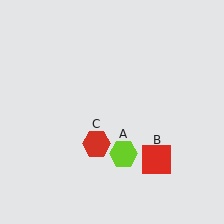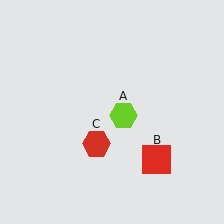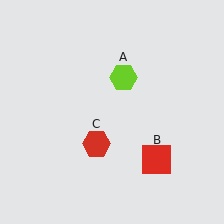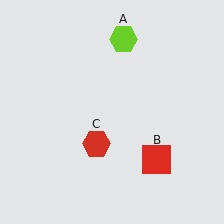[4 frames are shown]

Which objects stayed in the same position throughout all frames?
Red square (object B) and red hexagon (object C) remained stationary.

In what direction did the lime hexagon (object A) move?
The lime hexagon (object A) moved up.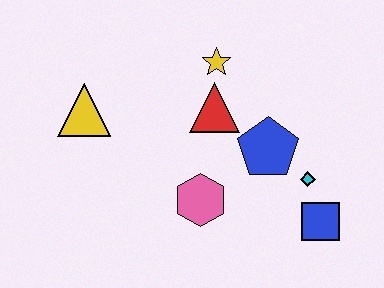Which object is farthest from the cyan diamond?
The yellow triangle is farthest from the cyan diamond.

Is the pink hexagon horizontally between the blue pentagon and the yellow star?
No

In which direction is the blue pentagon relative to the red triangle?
The blue pentagon is to the right of the red triangle.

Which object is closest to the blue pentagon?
The cyan diamond is closest to the blue pentagon.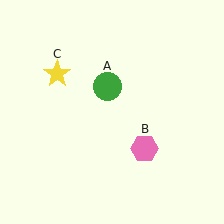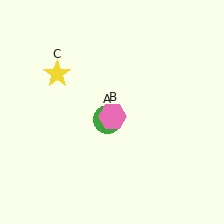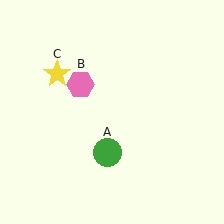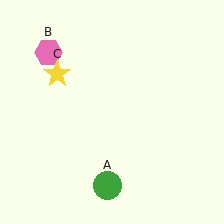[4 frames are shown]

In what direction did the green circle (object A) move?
The green circle (object A) moved down.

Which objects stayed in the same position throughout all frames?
Yellow star (object C) remained stationary.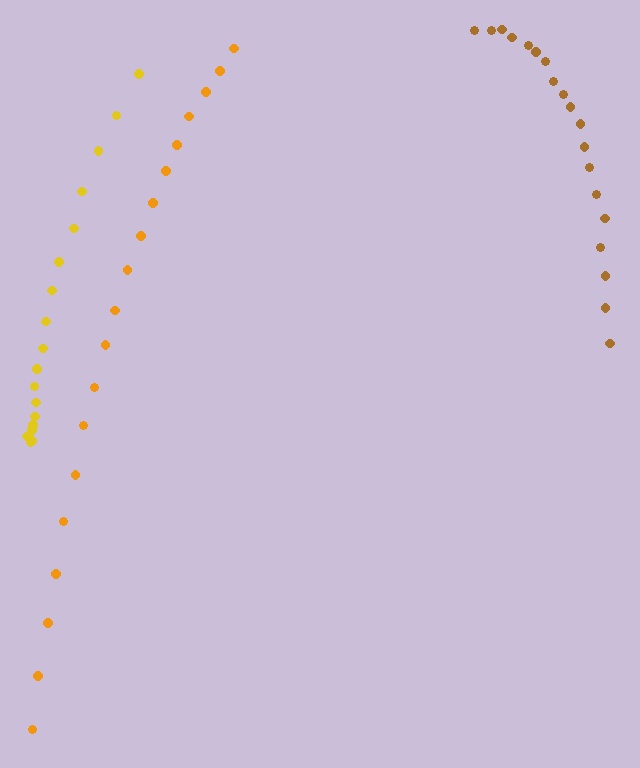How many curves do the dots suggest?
There are 3 distinct paths.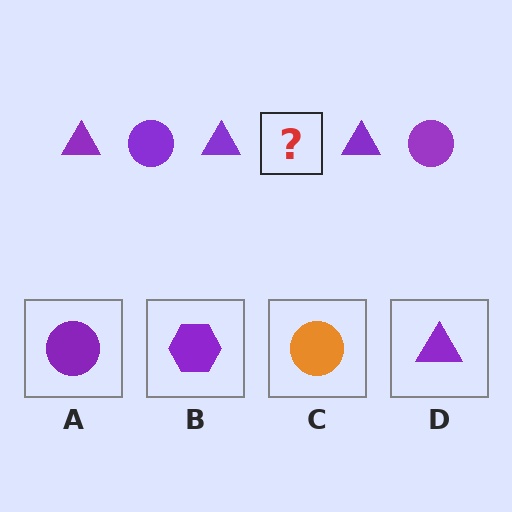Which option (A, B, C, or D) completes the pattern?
A.